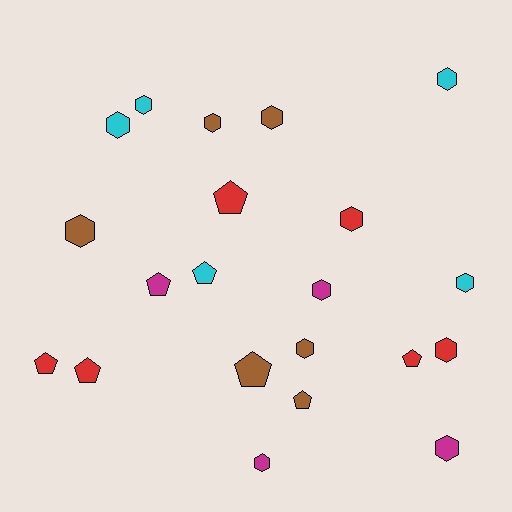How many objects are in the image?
There are 21 objects.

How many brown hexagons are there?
There are 4 brown hexagons.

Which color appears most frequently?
Red, with 6 objects.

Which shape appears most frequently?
Hexagon, with 13 objects.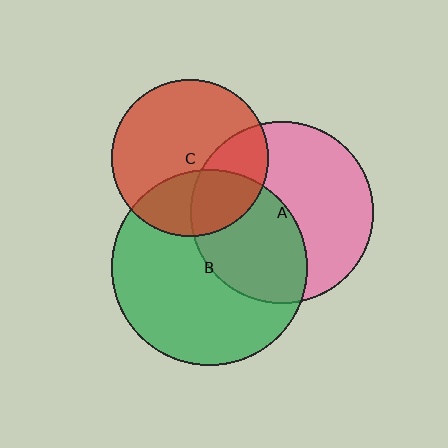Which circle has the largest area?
Circle B (green).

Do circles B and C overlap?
Yes.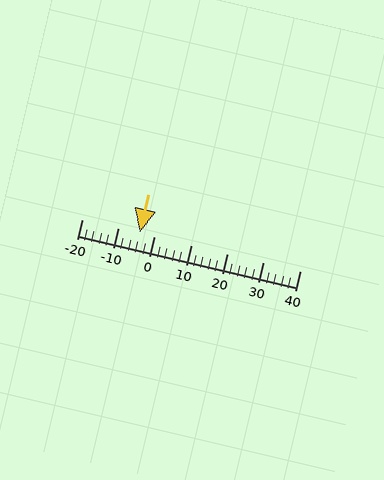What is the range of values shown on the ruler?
The ruler shows values from -20 to 40.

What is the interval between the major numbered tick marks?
The major tick marks are spaced 10 units apart.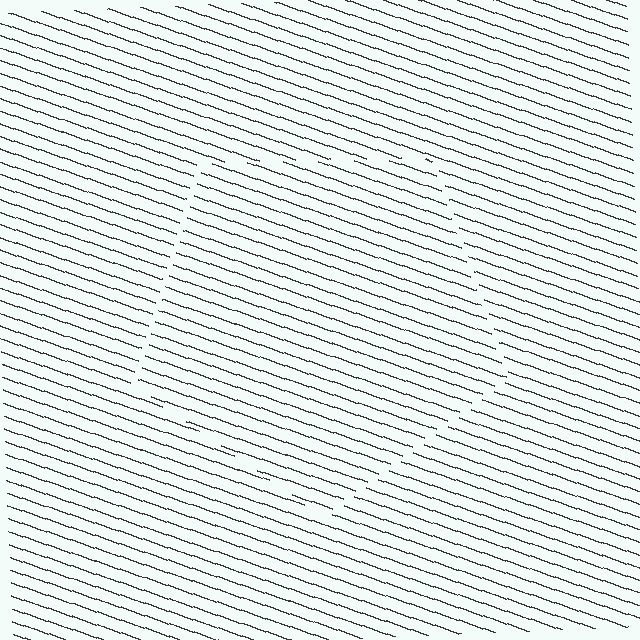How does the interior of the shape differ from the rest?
The interior of the shape contains the same grating, shifted by half a period — the contour is defined by the phase discontinuity where line-ends from the inner and outer gratings abut.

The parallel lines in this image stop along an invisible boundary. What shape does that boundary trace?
An illusory pentagon. The interior of the shape contains the same grating, shifted by half a period — the contour is defined by the phase discontinuity where line-ends from the inner and outer gratings abut.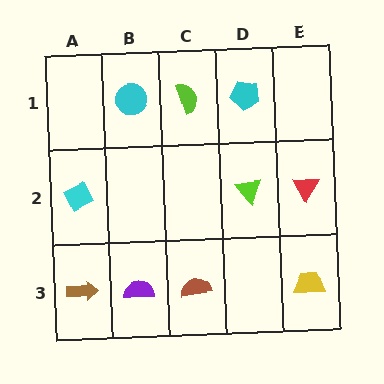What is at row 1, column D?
A cyan pentagon.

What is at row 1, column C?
A lime semicircle.